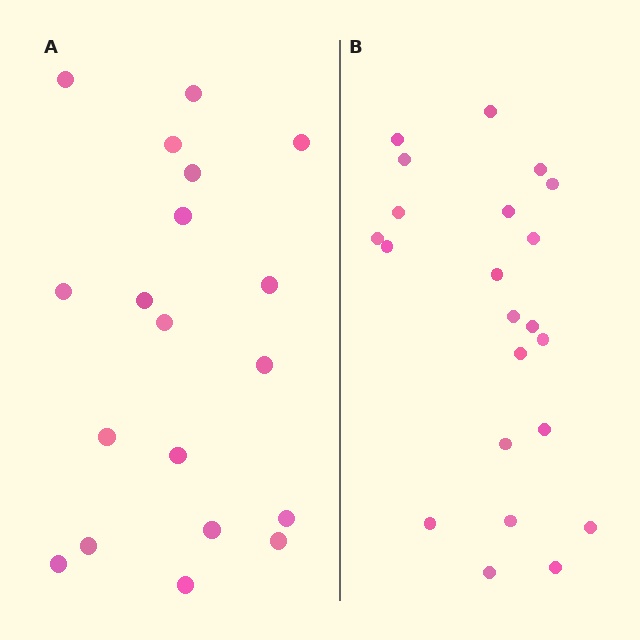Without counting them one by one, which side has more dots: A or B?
Region B (the right region) has more dots.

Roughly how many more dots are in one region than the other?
Region B has just a few more — roughly 2 or 3 more dots than region A.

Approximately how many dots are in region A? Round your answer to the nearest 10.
About 20 dots. (The exact count is 19, which rounds to 20.)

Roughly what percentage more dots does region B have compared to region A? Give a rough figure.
About 15% more.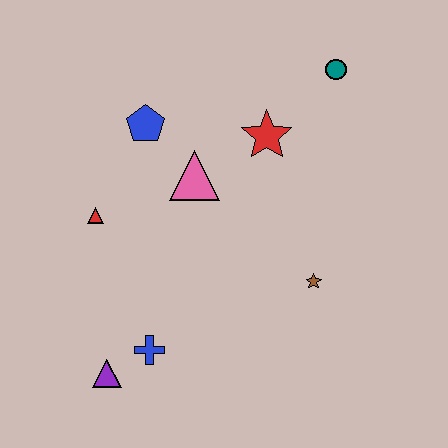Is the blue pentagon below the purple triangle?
No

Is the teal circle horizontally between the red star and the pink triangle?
No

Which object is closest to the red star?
The pink triangle is closest to the red star.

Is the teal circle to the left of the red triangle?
No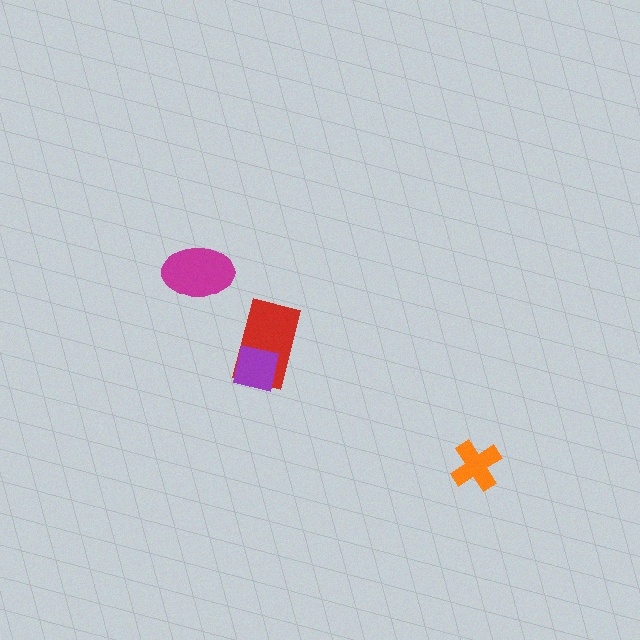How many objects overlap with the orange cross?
0 objects overlap with the orange cross.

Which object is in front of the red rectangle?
The purple square is in front of the red rectangle.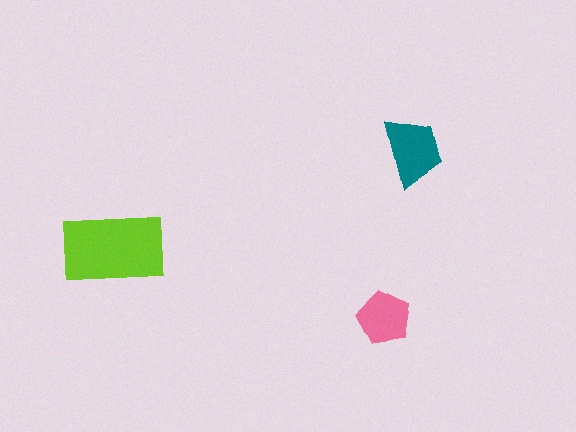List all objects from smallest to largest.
The pink pentagon, the teal trapezoid, the lime rectangle.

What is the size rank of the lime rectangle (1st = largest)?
1st.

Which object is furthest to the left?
The lime rectangle is leftmost.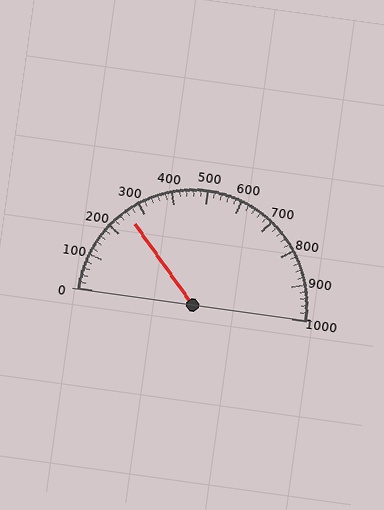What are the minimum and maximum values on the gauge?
The gauge ranges from 0 to 1000.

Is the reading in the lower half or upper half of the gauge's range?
The reading is in the lower half of the range (0 to 1000).